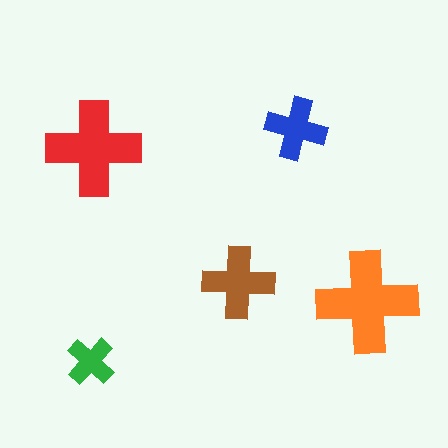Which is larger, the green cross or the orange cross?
The orange one.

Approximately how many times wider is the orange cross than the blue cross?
About 1.5 times wider.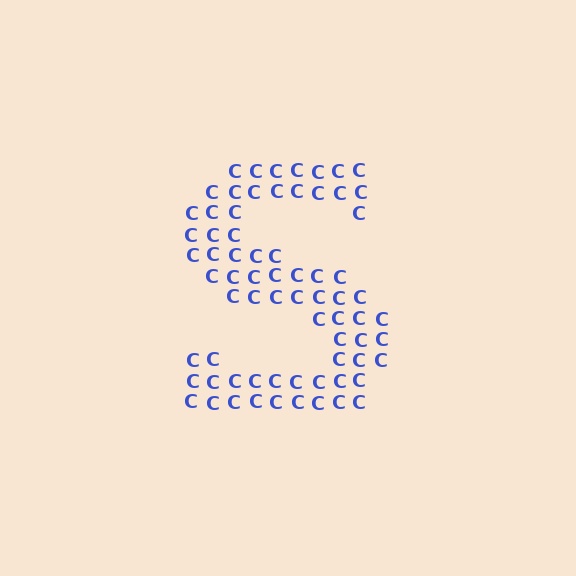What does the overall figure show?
The overall figure shows the letter S.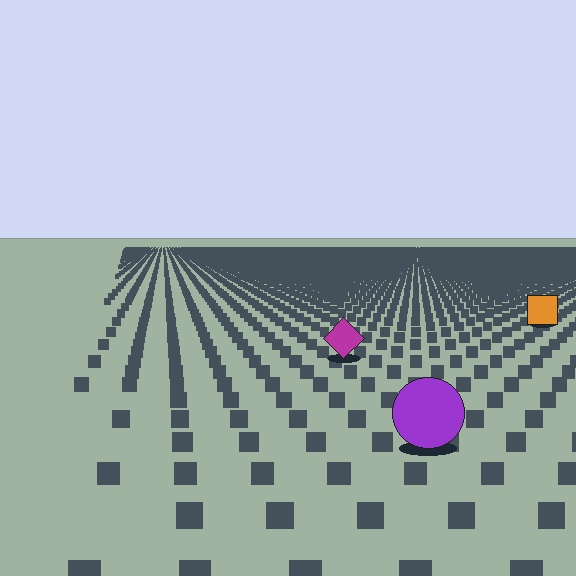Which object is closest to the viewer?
The purple circle is closest. The texture marks near it are larger and more spread out.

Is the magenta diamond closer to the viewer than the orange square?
Yes. The magenta diamond is closer — you can tell from the texture gradient: the ground texture is coarser near it.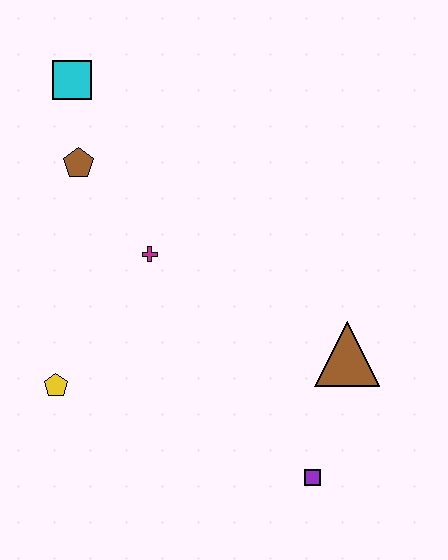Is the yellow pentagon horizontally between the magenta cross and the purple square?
No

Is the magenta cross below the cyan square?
Yes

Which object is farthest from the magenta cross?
The purple square is farthest from the magenta cross.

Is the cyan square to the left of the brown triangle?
Yes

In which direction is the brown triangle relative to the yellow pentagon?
The brown triangle is to the right of the yellow pentagon.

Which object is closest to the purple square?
The brown triangle is closest to the purple square.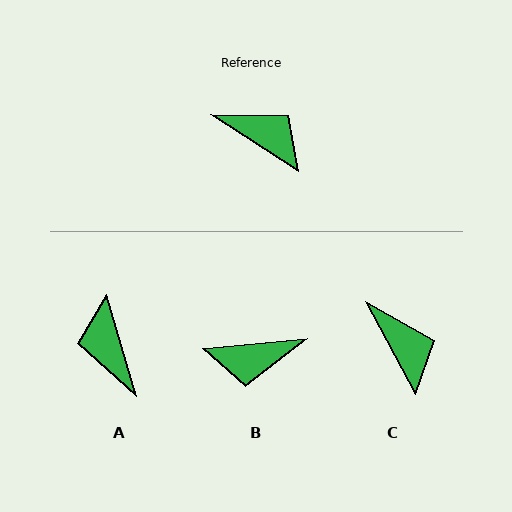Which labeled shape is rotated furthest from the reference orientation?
B, about 142 degrees away.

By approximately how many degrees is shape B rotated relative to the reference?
Approximately 142 degrees clockwise.